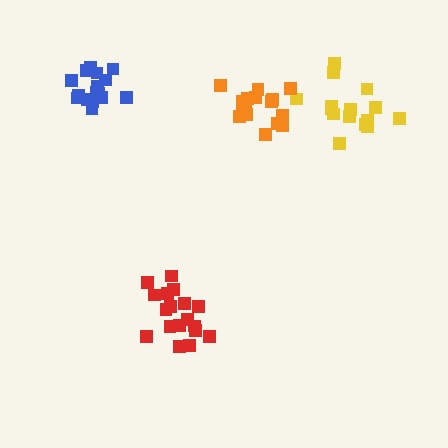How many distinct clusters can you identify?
There are 4 distinct clusters.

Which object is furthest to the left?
The blue cluster is leftmost.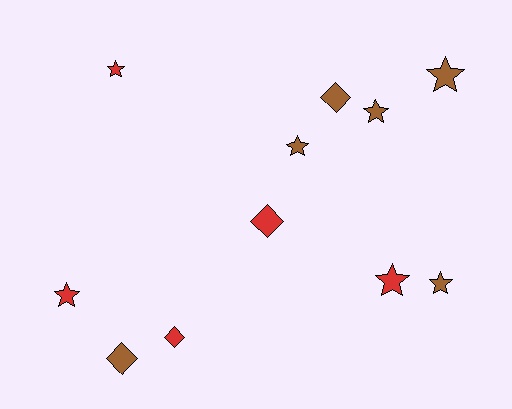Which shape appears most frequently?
Star, with 7 objects.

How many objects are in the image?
There are 11 objects.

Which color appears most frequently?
Brown, with 6 objects.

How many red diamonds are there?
There are 2 red diamonds.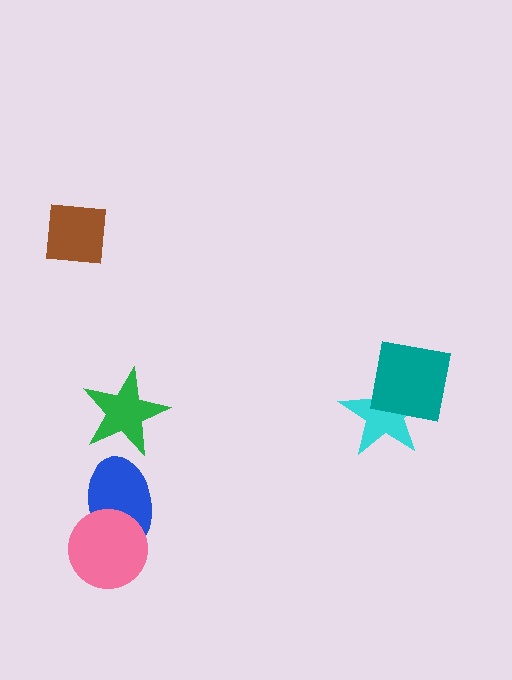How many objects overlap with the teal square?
1 object overlaps with the teal square.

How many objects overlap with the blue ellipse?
1 object overlaps with the blue ellipse.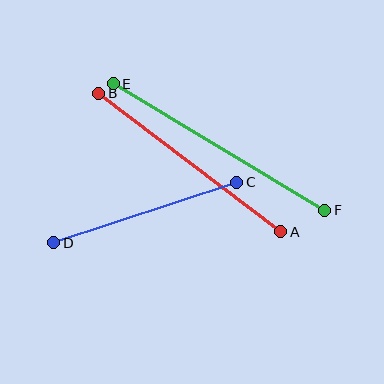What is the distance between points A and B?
The distance is approximately 229 pixels.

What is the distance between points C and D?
The distance is approximately 193 pixels.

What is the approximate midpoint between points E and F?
The midpoint is at approximately (219, 147) pixels.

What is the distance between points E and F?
The distance is approximately 246 pixels.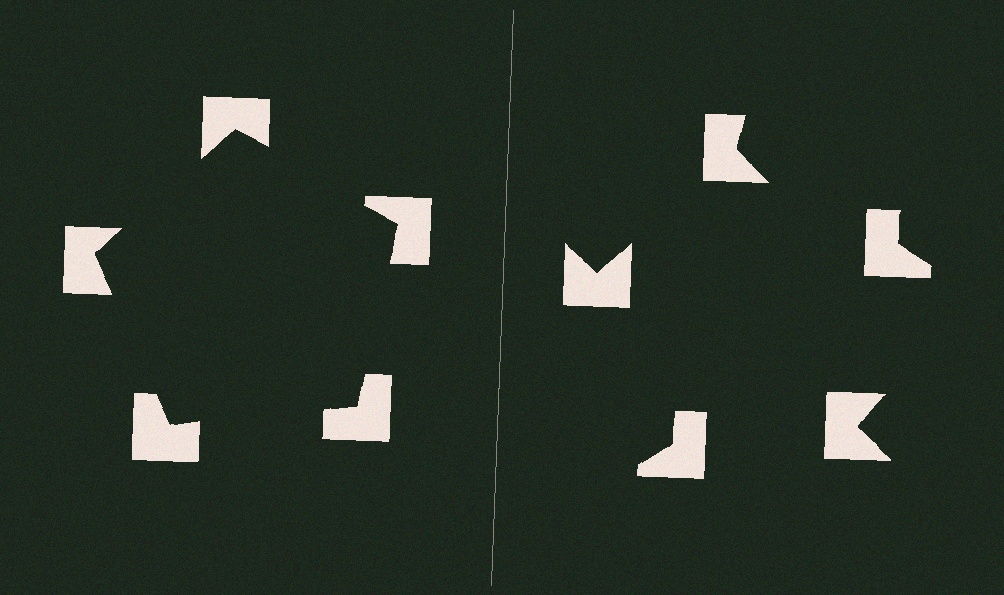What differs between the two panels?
The notched squares are positioned identically on both sides; only the wedge orientations differ. On the left they align to a pentagon; on the right they are misaligned.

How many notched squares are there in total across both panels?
10 — 5 on each side.